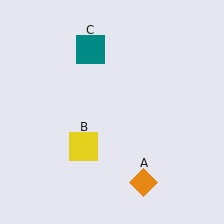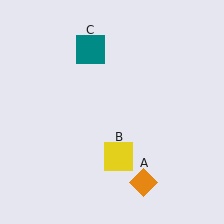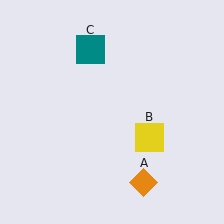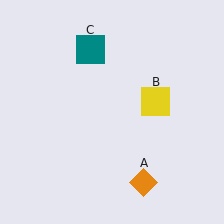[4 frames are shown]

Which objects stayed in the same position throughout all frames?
Orange diamond (object A) and teal square (object C) remained stationary.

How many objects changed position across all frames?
1 object changed position: yellow square (object B).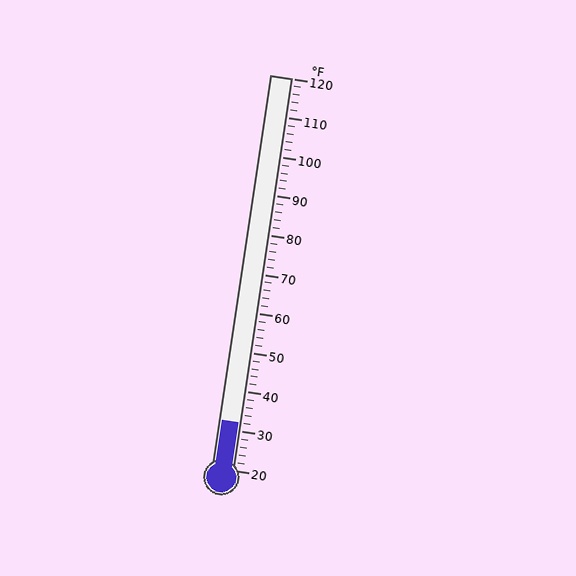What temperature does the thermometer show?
The thermometer shows approximately 32°F.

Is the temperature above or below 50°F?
The temperature is below 50°F.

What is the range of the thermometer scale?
The thermometer scale ranges from 20°F to 120°F.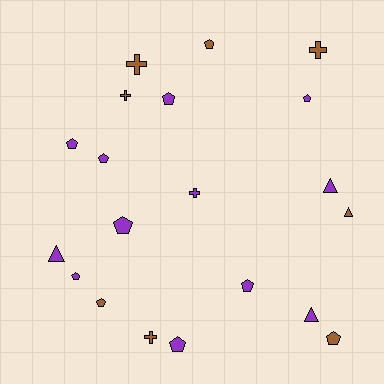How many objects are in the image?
There are 20 objects.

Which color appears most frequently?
Purple, with 12 objects.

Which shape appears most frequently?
Pentagon, with 11 objects.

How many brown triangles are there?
There is 1 brown triangle.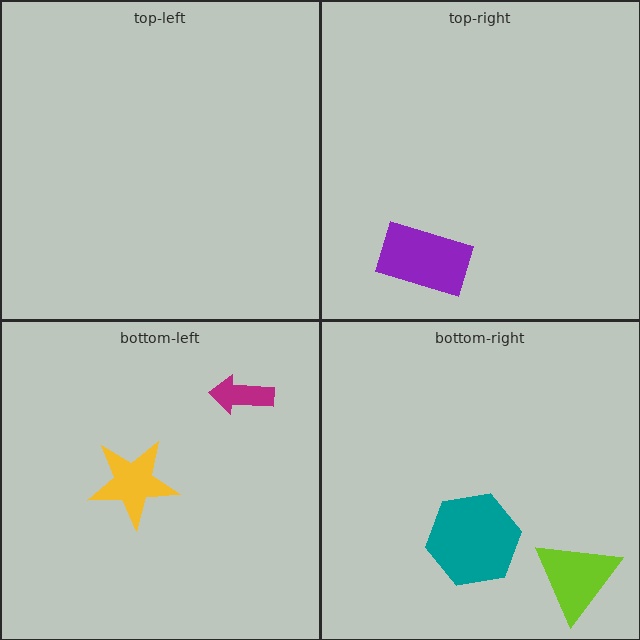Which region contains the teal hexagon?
The bottom-right region.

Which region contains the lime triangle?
The bottom-right region.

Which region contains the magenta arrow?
The bottom-left region.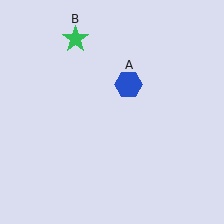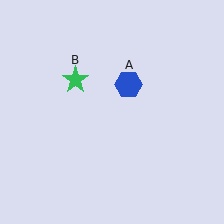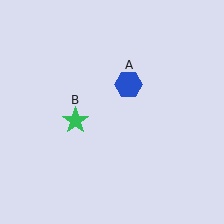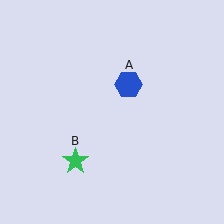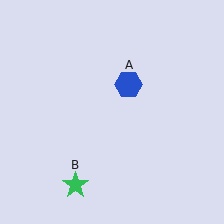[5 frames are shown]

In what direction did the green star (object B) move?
The green star (object B) moved down.